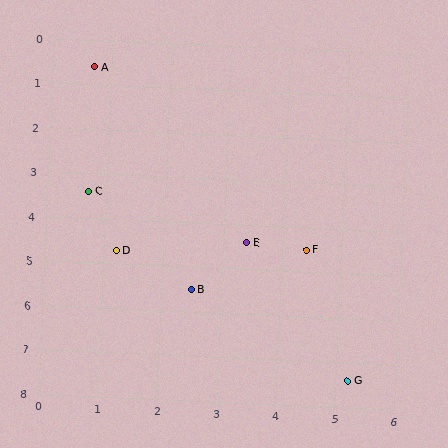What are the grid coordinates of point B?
Point B is at approximately (2.5, 5.5).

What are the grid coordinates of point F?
Point F is at approximately (4.4, 4.5).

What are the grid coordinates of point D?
Point D is at approximately (1.2, 4.7).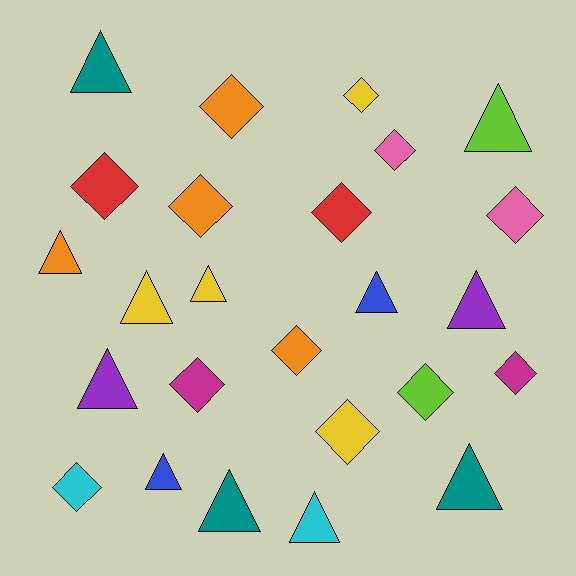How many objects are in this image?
There are 25 objects.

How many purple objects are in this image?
There are 2 purple objects.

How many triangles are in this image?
There are 12 triangles.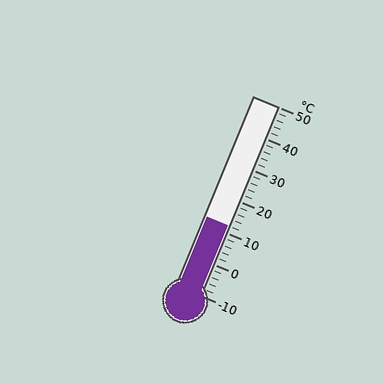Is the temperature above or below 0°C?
The temperature is above 0°C.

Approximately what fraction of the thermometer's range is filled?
The thermometer is filled to approximately 35% of its range.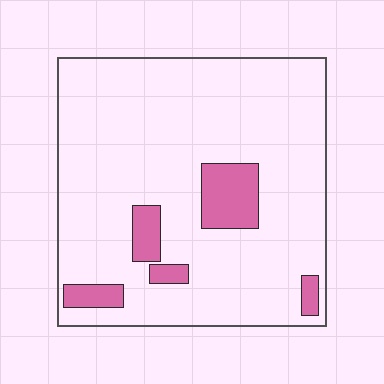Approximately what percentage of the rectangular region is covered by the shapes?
Approximately 10%.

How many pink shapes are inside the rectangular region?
5.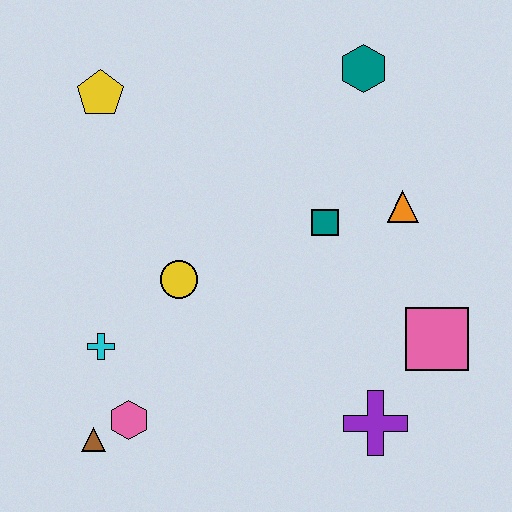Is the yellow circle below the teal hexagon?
Yes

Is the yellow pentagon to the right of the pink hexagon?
No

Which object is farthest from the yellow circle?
The teal hexagon is farthest from the yellow circle.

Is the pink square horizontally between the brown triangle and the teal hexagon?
No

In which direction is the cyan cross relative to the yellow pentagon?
The cyan cross is below the yellow pentagon.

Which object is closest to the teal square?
The orange triangle is closest to the teal square.